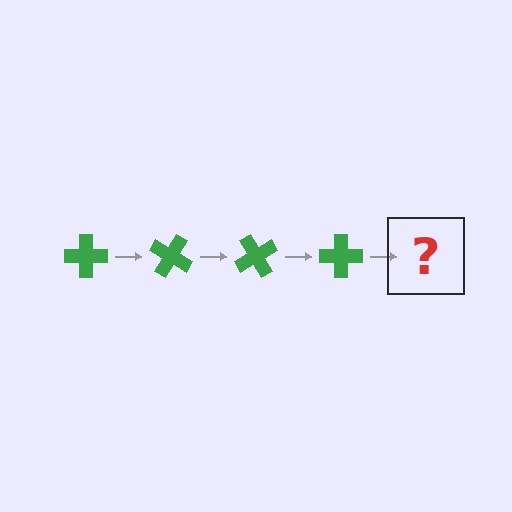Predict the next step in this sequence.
The next step is a green cross rotated 120 degrees.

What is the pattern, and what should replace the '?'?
The pattern is that the cross rotates 30 degrees each step. The '?' should be a green cross rotated 120 degrees.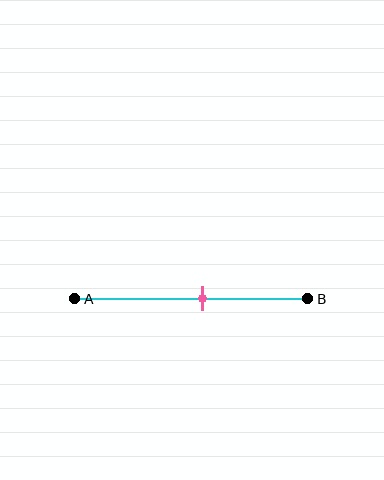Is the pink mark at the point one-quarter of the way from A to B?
No, the mark is at about 55% from A, not at the 25% one-quarter point.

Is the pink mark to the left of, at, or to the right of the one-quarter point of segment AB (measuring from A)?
The pink mark is to the right of the one-quarter point of segment AB.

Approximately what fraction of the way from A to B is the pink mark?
The pink mark is approximately 55% of the way from A to B.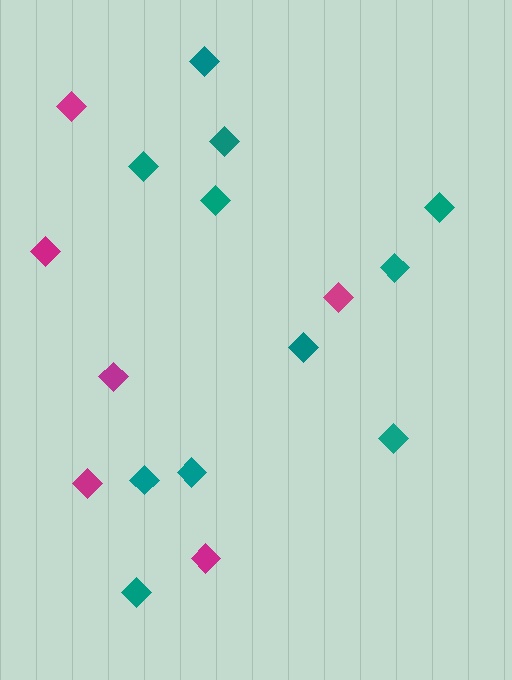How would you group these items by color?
There are 2 groups: one group of magenta diamonds (6) and one group of teal diamonds (11).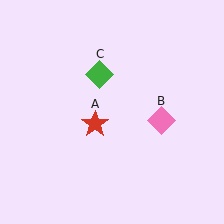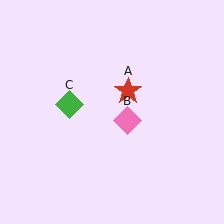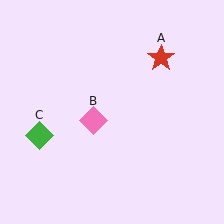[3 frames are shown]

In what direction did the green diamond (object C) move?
The green diamond (object C) moved down and to the left.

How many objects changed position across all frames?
3 objects changed position: red star (object A), pink diamond (object B), green diamond (object C).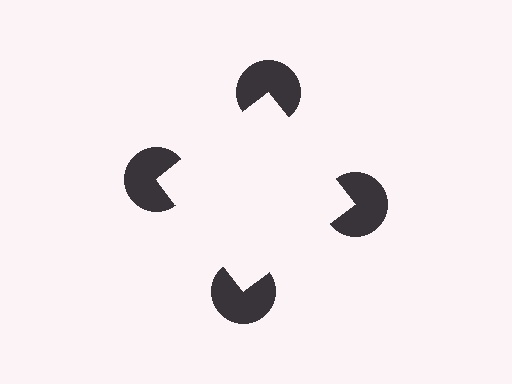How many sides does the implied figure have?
4 sides.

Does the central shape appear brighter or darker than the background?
It typically appears slightly brighter than the background, even though no actual brightness change is drawn.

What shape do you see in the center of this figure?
An illusory square — its edges are inferred from the aligned wedge cuts in the pac-man discs, not physically drawn.